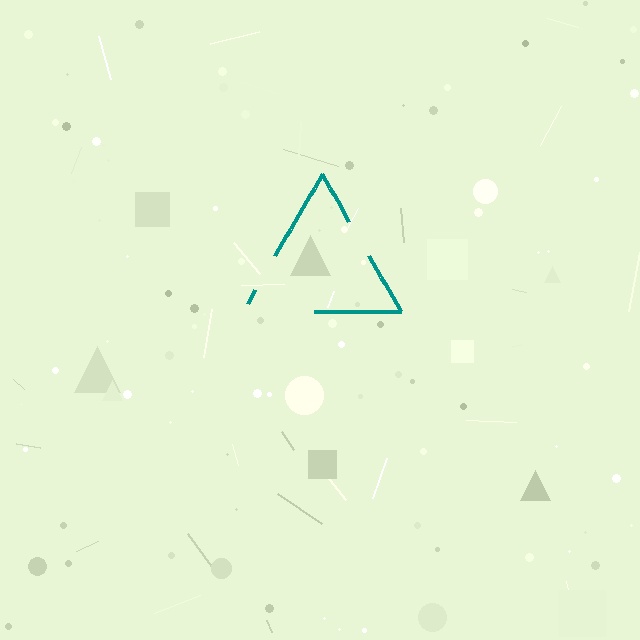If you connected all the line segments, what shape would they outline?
They would outline a triangle.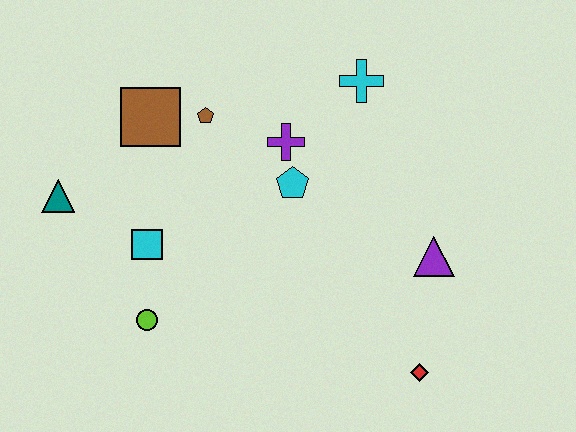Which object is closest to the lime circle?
The cyan square is closest to the lime circle.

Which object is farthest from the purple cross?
The red diamond is farthest from the purple cross.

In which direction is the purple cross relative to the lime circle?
The purple cross is above the lime circle.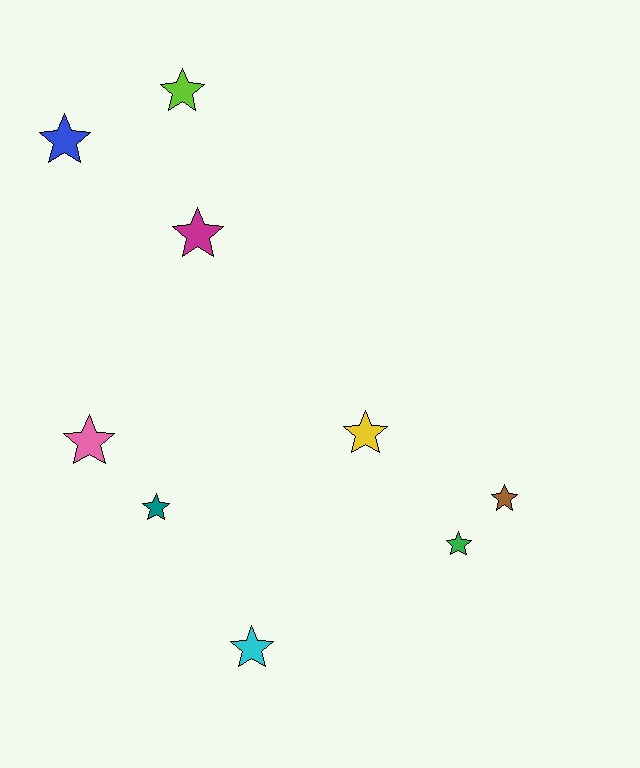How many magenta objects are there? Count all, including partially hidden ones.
There is 1 magenta object.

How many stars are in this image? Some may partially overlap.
There are 9 stars.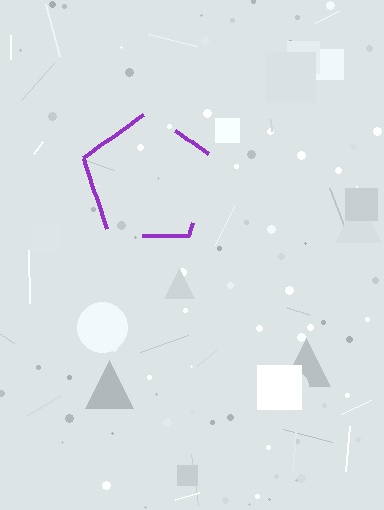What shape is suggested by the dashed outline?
The dashed outline suggests a pentagon.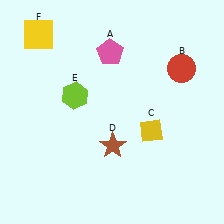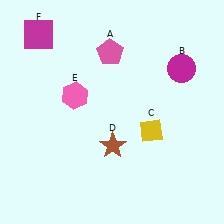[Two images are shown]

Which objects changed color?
B changed from red to magenta. E changed from lime to pink. F changed from yellow to magenta.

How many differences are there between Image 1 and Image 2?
There are 3 differences between the two images.